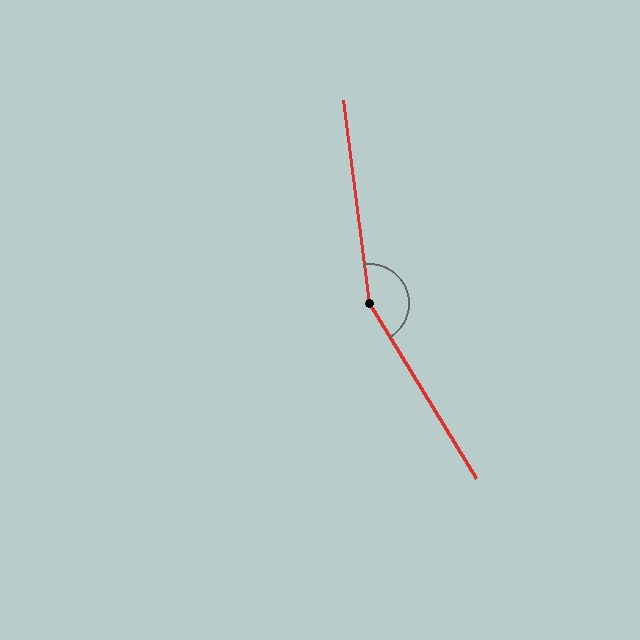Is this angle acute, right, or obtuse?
It is obtuse.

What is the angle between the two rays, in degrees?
Approximately 155 degrees.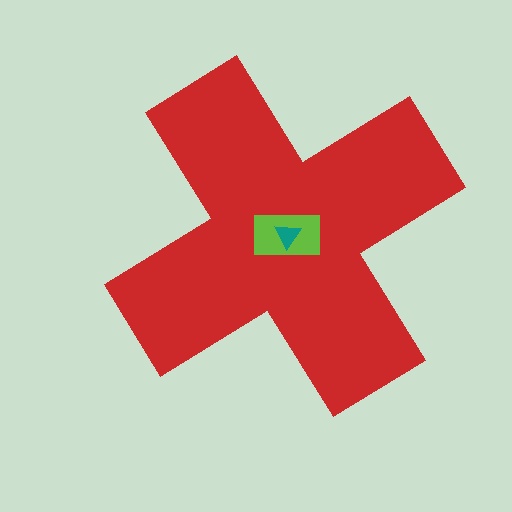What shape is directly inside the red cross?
The lime rectangle.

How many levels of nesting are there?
3.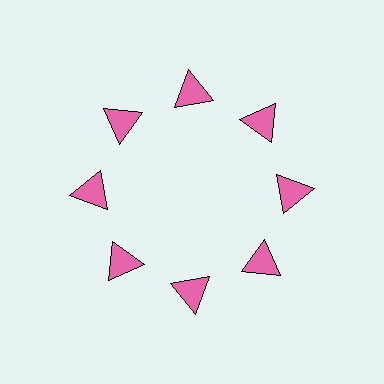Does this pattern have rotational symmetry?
Yes, this pattern has 8-fold rotational symmetry. It looks the same after rotating 45 degrees around the center.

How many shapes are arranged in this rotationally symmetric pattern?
There are 8 shapes, arranged in 8 groups of 1.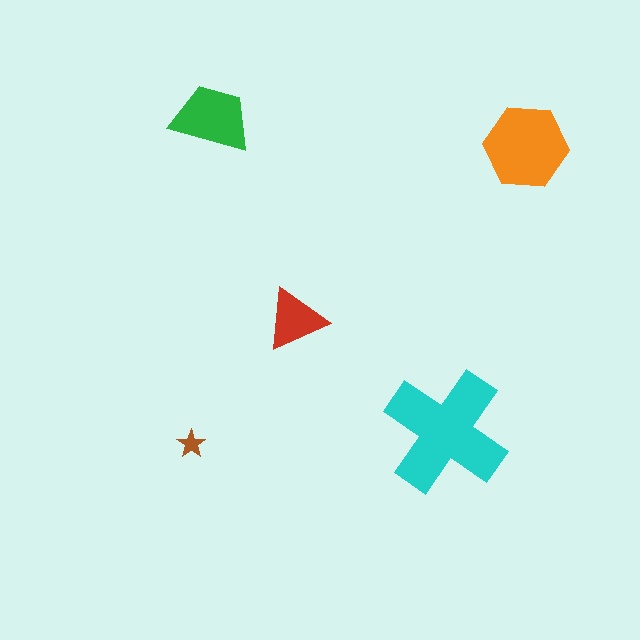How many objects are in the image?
There are 5 objects in the image.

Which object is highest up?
The green trapezoid is topmost.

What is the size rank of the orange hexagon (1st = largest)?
2nd.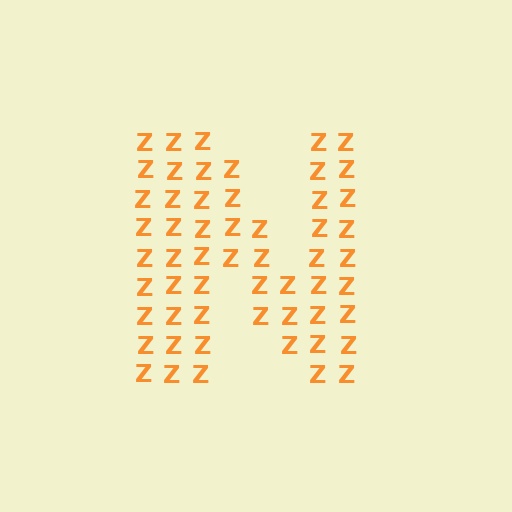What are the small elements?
The small elements are letter Z's.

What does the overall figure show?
The overall figure shows the letter N.